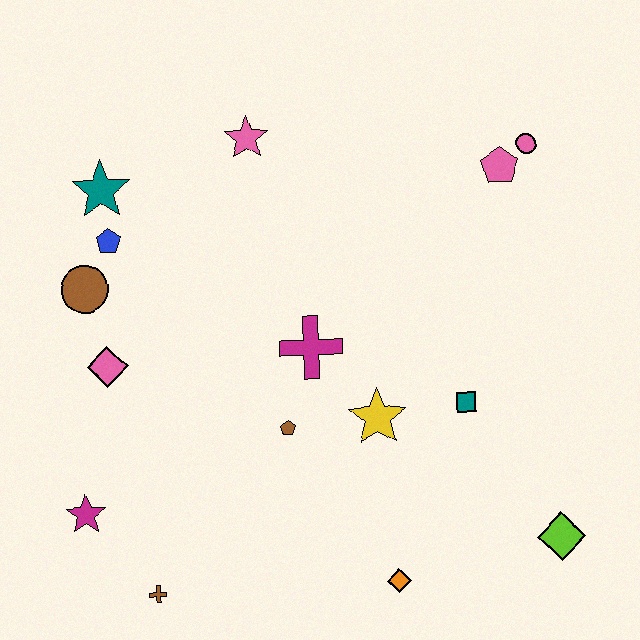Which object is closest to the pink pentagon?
The pink circle is closest to the pink pentagon.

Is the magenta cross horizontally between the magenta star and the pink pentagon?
Yes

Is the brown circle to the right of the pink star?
No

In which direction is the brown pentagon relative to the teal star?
The brown pentagon is below the teal star.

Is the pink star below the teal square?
No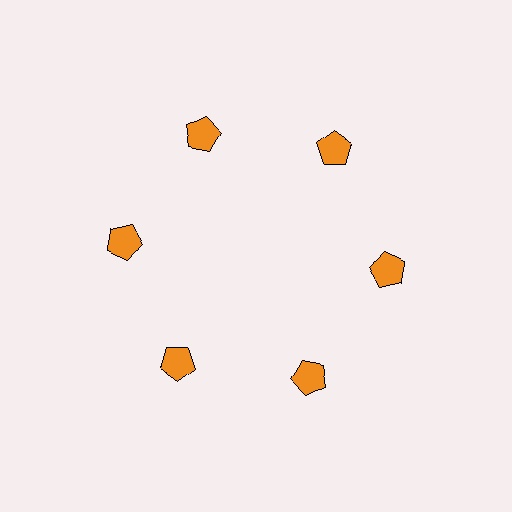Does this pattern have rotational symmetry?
Yes, this pattern has 6-fold rotational symmetry. It looks the same after rotating 60 degrees around the center.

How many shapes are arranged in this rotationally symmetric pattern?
There are 6 shapes, arranged in 6 groups of 1.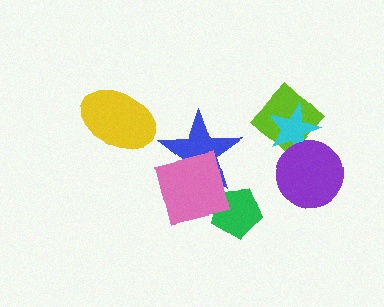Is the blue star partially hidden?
Yes, it is partially covered by another shape.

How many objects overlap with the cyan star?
2 objects overlap with the cyan star.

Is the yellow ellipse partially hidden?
No, no other shape covers it.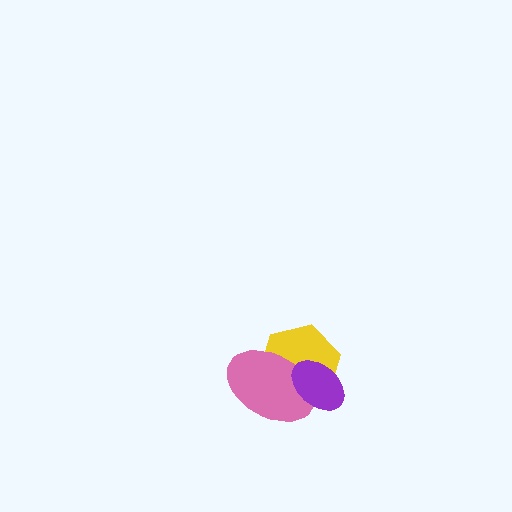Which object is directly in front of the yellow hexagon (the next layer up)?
The pink ellipse is directly in front of the yellow hexagon.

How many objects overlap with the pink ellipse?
2 objects overlap with the pink ellipse.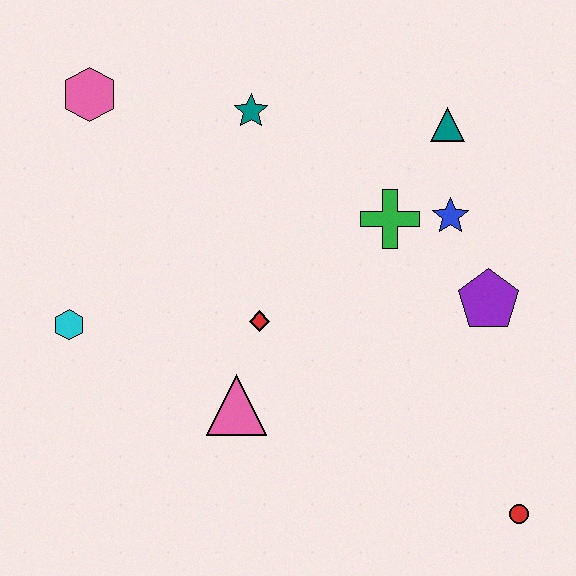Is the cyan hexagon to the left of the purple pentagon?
Yes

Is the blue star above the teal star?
No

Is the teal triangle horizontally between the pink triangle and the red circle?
Yes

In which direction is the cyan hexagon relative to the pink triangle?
The cyan hexagon is to the left of the pink triangle.